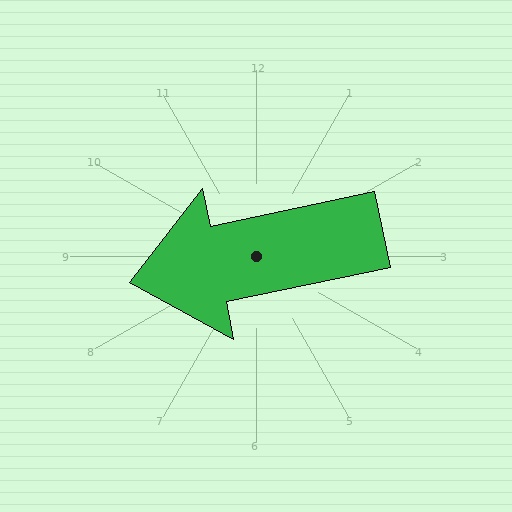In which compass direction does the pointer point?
West.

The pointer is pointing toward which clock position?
Roughly 9 o'clock.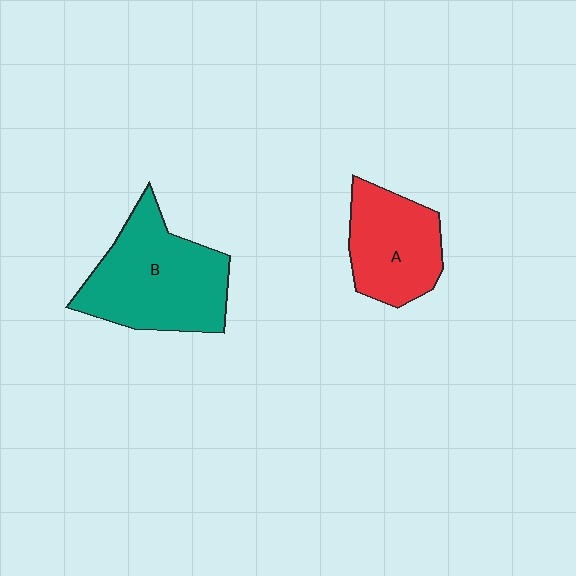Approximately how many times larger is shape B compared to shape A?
Approximately 1.5 times.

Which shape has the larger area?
Shape B (teal).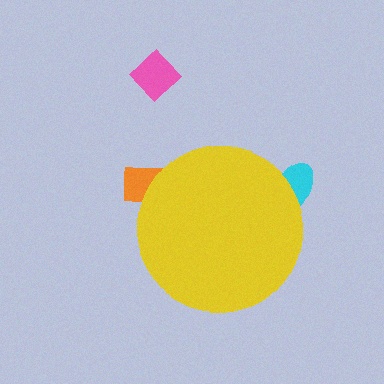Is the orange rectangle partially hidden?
Yes, the orange rectangle is partially hidden behind the yellow circle.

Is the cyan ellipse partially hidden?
Yes, the cyan ellipse is partially hidden behind the yellow circle.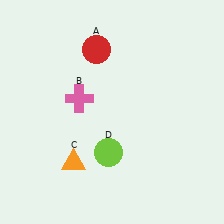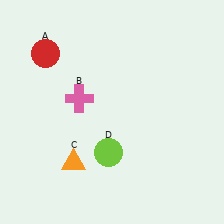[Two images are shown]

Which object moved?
The red circle (A) moved left.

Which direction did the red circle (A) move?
The red circle (A) moved left.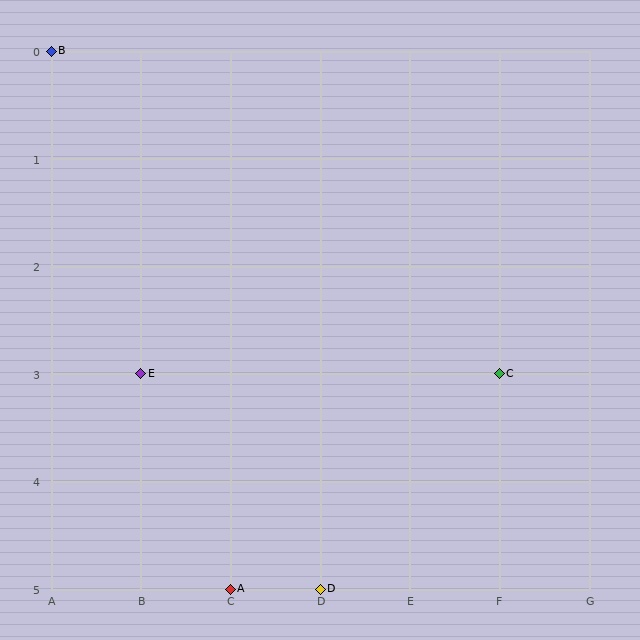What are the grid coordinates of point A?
Point A is at grid coordinates (C, 5).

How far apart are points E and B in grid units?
Points E and B are 1 column and 3 rows apart (about 3.2 grid units diagonally).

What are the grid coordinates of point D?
Point D is at grid coordinates (D, 5).